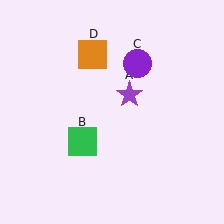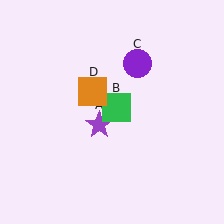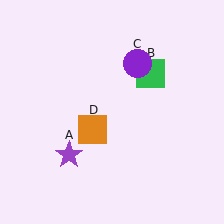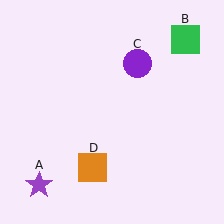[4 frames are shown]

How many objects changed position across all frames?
3 objects changed position: purple star (object A), green square (object B), orange square (object D).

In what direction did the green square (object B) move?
The green square (object B) moved up and to the right.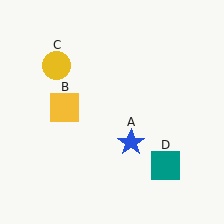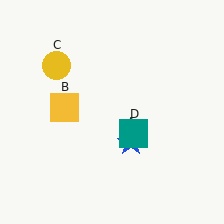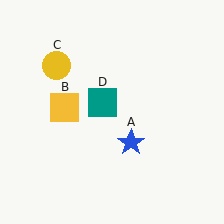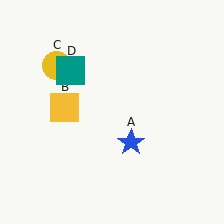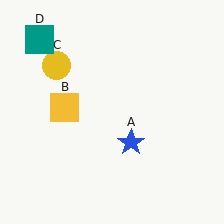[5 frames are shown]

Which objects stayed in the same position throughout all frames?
Blue star (object A) and yellow square (object B) and yellow circle (object C) remained stationary.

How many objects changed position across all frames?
1 object changed position: teal square (object D).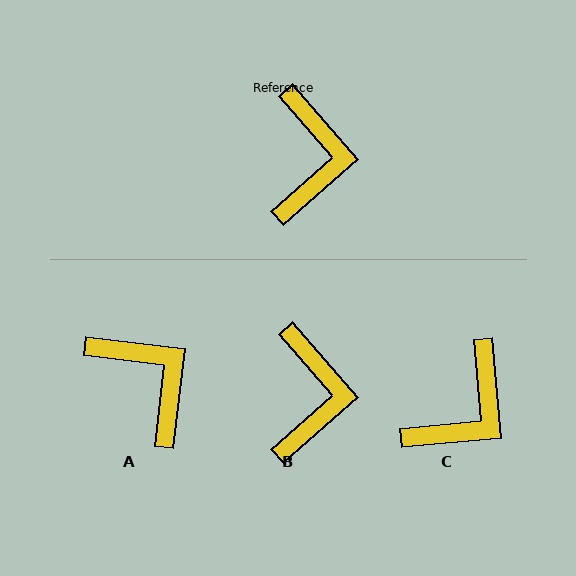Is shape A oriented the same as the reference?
No, it is off by about 42 degrees.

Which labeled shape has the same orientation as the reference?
B.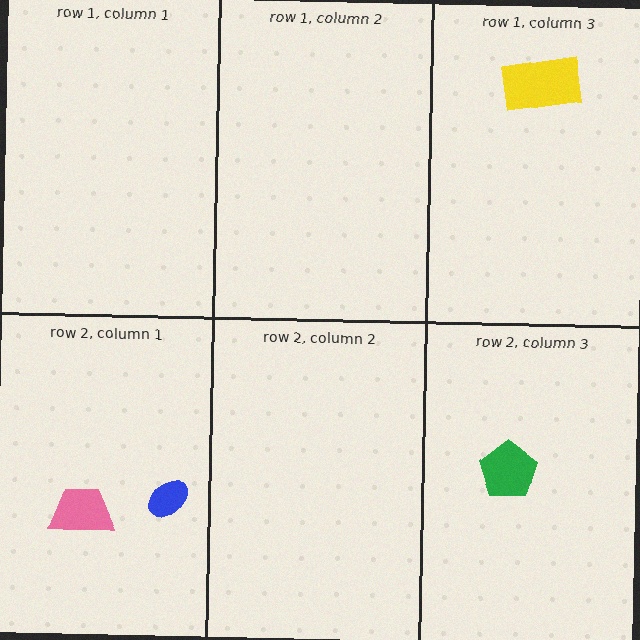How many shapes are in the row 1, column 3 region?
1.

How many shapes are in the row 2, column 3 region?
1.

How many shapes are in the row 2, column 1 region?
2.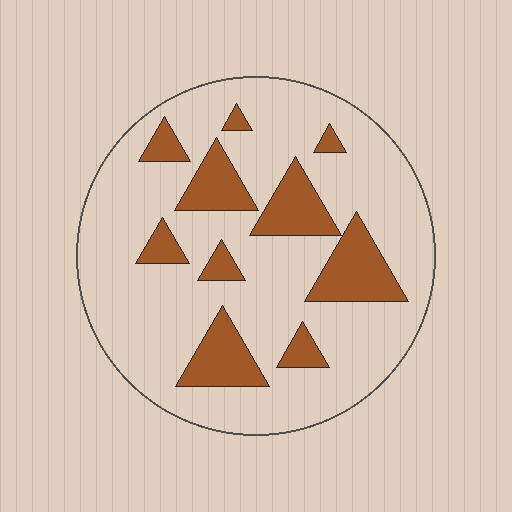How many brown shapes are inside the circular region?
10.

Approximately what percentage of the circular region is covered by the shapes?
Approximately 20%.